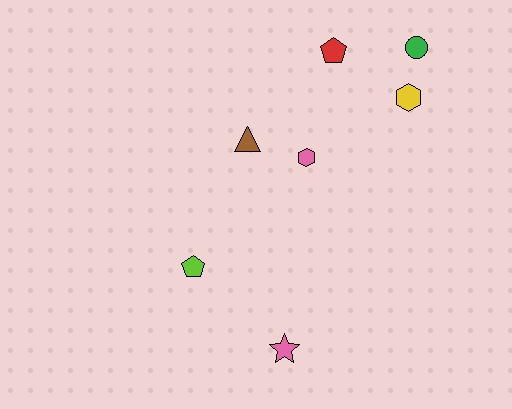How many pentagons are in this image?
There are 2 pentagons.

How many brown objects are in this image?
There is 1 brown object.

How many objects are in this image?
There are 7 objects.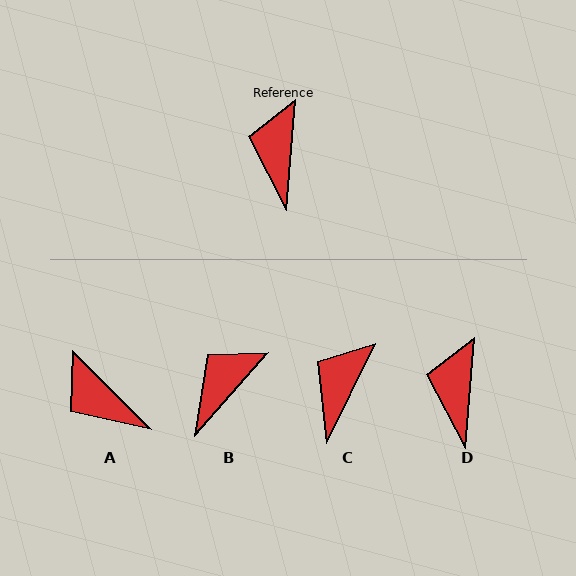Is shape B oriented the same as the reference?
No, it is off by about 37 degrees.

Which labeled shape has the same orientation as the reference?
D.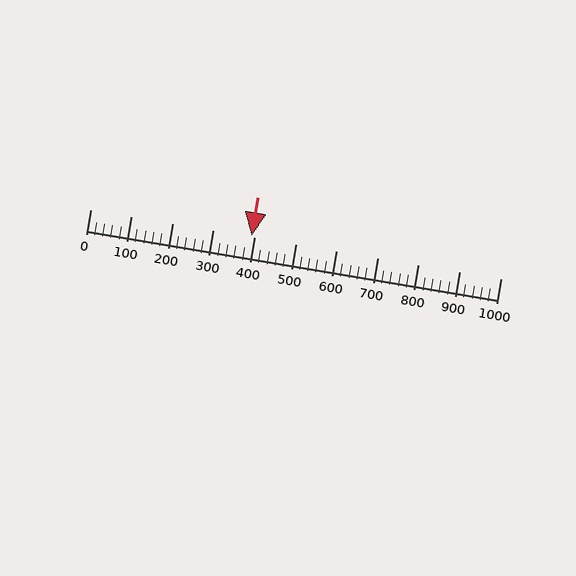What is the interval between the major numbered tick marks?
The major tick marks are spaced 100 units apart.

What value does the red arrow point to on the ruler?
The red arrow points to approximately 393.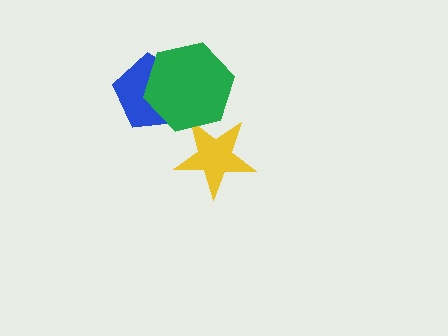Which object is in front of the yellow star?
The green hexagon is in front of the yellow star.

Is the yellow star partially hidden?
Yes, it is partially covered by another shape.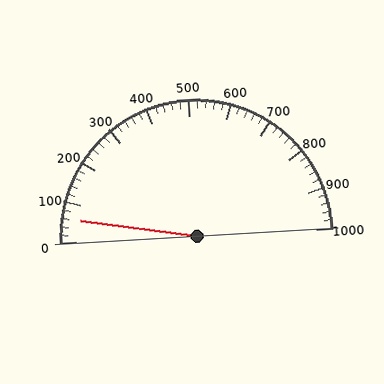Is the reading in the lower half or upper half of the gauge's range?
The reading is in the lower half of the range (0 to 1000).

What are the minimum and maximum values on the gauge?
The gauge ranges from 0 to 1000.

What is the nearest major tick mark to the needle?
The nearest major tick mark is 100.